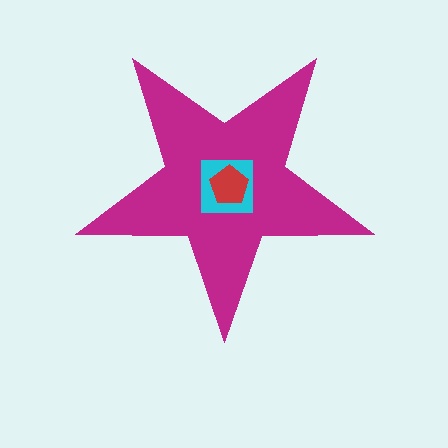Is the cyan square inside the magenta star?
Yes.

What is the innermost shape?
The red pentagon.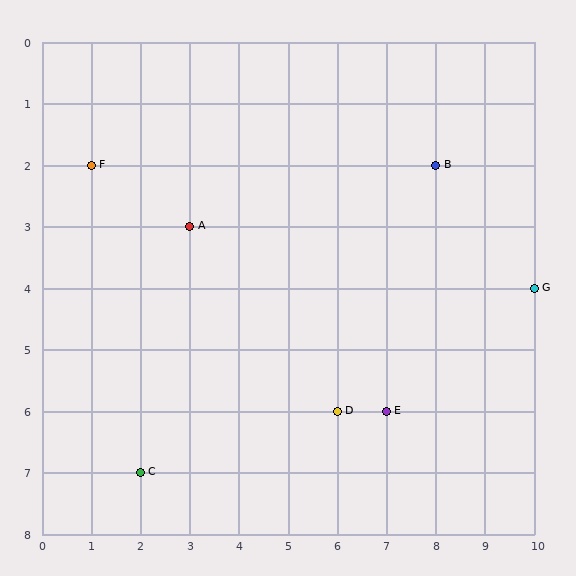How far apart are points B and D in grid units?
Points B and D are 2 columns and 4 rows apart (about 4.5 grid units diagonally).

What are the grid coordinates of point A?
Point A is at grid coordinates (3, 3).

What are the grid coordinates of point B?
Point B is at grid coordinates (8, 2).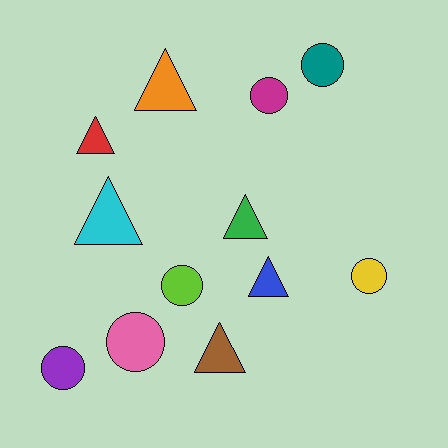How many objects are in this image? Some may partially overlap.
There are 12 objects.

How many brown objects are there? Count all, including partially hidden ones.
There is 1 brown object.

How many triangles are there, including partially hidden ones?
There are 6 triangles.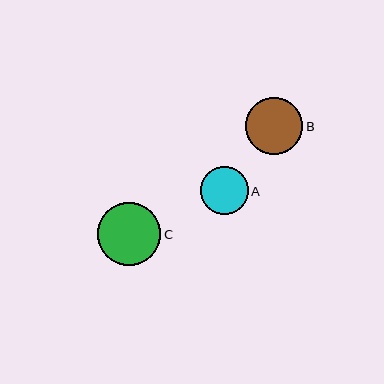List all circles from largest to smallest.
From largest to smallest: C, B, A.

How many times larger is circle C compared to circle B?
Circle C is approximately 1.1 times the size of circle B.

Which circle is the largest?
Circle C is the largest with a size of approximately 63 pixels.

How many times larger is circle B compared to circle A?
Circle B is approximately 1.2 times the size of circle A.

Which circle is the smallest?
Circle A is the smallest with a size of approximately 48 pixels.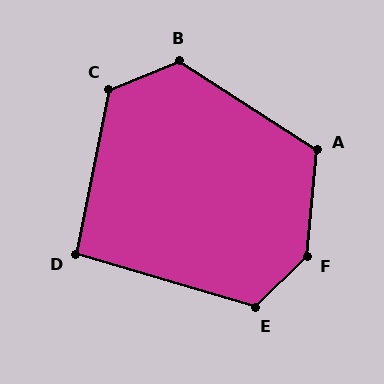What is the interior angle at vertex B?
Approximately 125 degrees (obtuse).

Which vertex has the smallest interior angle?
D, at approximately 95 degrees.